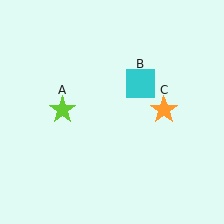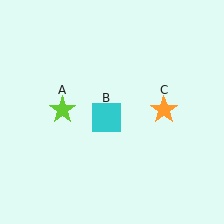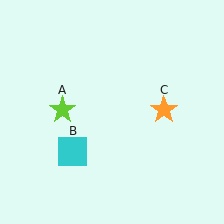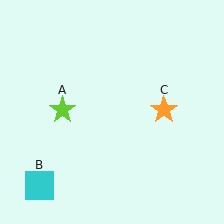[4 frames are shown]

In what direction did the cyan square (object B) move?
The cyan square (object B) moved down and to the left.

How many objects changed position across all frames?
1 object changed position: cyan square (object B).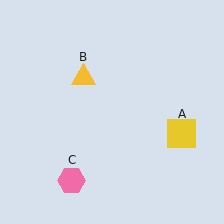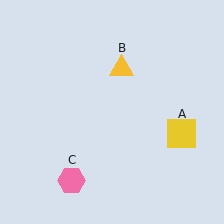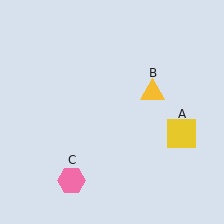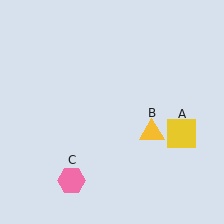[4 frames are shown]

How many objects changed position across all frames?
1 object changed position: yellow triangle (object B).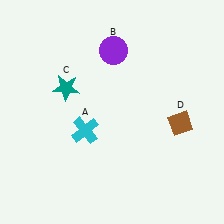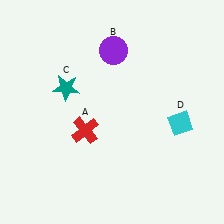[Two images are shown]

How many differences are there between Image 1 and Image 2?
There are 2 differences between the two images.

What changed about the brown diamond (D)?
In Image 1, D is brown. In Image 2, it changed to cyan.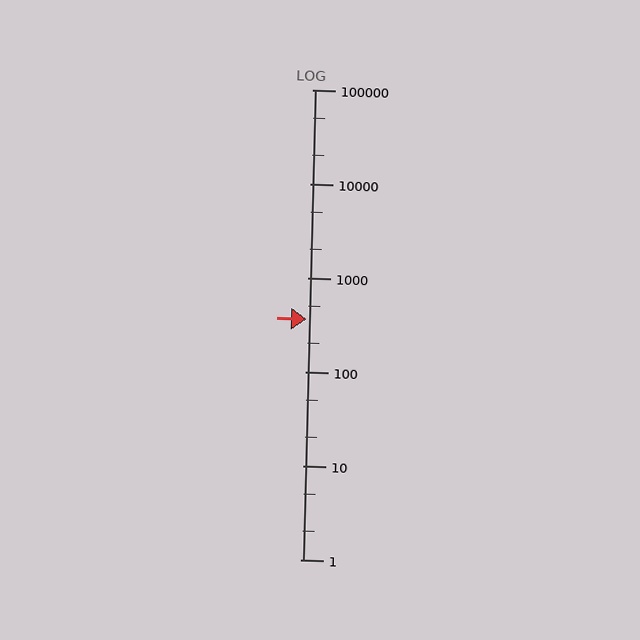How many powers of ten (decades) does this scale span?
The scale spans 5 decades, from 1 to 100000.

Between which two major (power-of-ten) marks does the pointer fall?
The pointer is between 100 and 1000.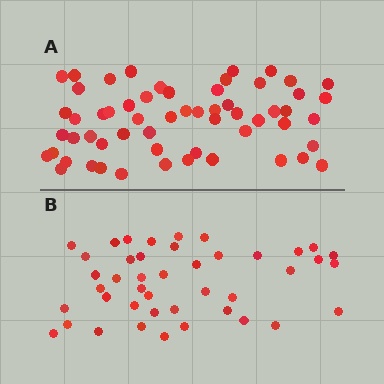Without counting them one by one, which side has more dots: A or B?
Region A (the top region) has more dots.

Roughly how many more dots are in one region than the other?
Region A has approximately 15 more dots than region B.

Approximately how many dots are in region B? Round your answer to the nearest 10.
About 40 dots. (The exact count is 43, which rounds to 40.)